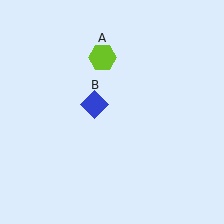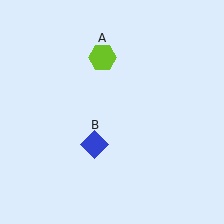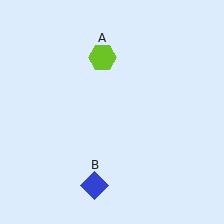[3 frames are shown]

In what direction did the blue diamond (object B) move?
The blue diamond (object B) moved down.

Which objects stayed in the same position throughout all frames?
Lime hexagon (object A) remained stationary.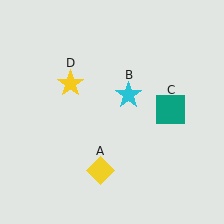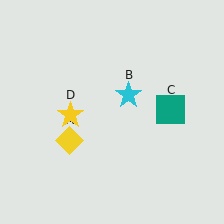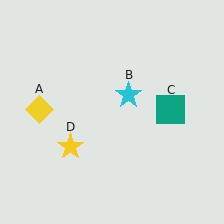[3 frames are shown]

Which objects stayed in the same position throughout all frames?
Cyan star (object B) and teal square (object C) remained stationary.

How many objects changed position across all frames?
2 objects changed position: yellow diamond (object A), yellow star (object D).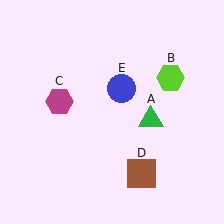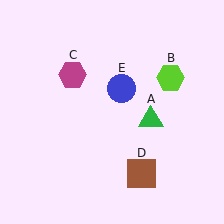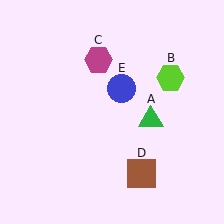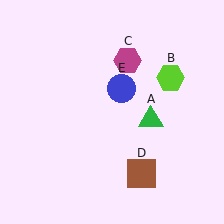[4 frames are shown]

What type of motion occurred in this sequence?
The magenta hexagon (object C) rotated clockwise around the center of the scene.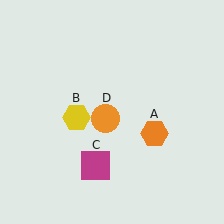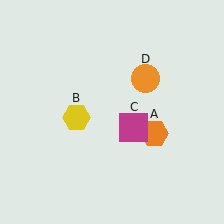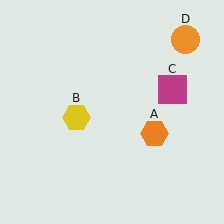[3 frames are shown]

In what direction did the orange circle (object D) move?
The orange circle (object D) moved up and to the right.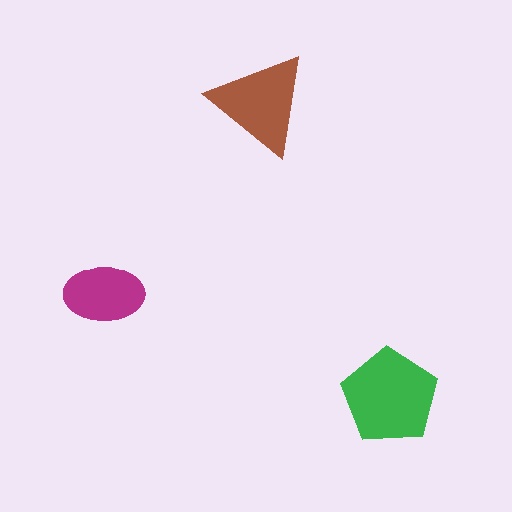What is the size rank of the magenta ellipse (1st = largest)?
3rd.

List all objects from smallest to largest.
The magenta ellipse, the brown triangle, the green pentagon.